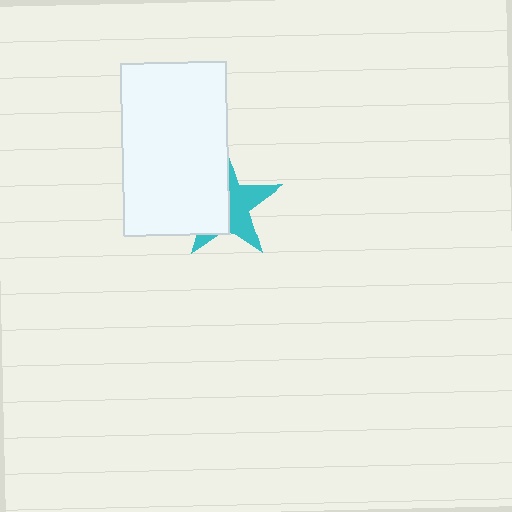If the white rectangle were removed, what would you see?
You would see the complete cyan star.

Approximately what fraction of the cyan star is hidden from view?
Roughly 54% of the cyan star is hidden behind the white rectangle.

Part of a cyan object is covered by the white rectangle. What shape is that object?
It is a star.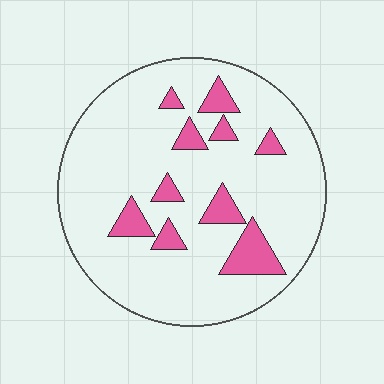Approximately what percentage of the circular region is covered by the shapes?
Approximately 15%.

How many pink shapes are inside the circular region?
10.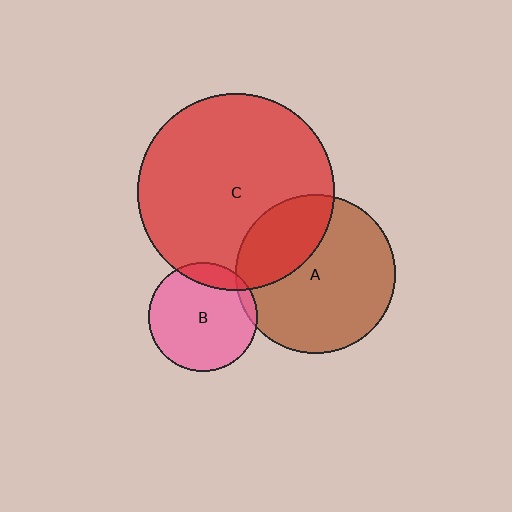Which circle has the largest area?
Circle C (red).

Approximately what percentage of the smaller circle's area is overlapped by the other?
Approximately 30%.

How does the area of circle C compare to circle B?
Approximately 3.3 times.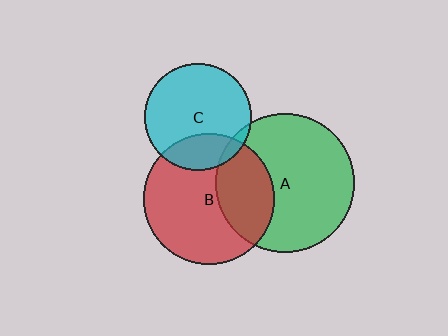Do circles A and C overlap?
Yes.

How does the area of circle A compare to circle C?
Approximately 1.7 times.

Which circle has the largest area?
Circle A (green).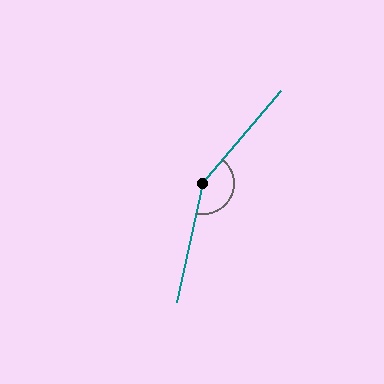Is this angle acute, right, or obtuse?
It is obtuse.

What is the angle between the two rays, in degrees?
Approximately 152 degrees.